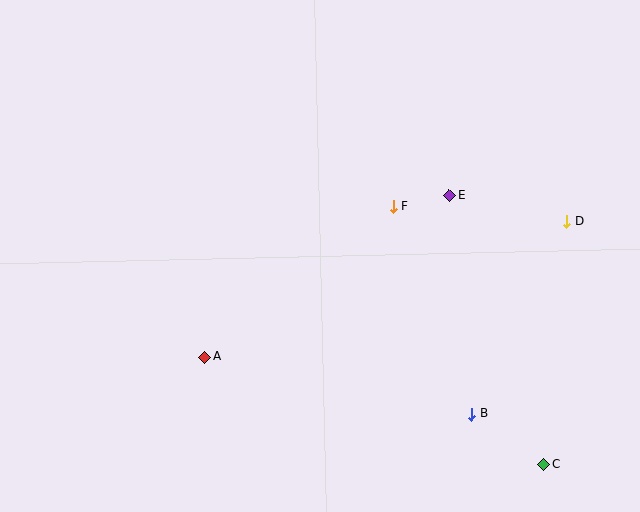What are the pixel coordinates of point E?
Point E is at (449, 195).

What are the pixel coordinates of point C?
Point C is at (543, 464).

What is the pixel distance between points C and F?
The distance between C and F is 298 pixels.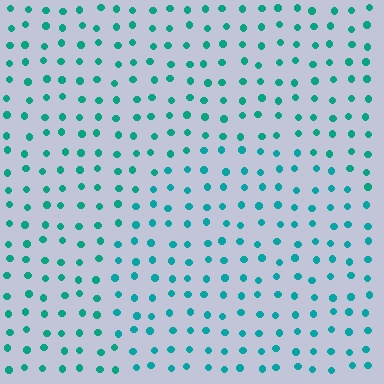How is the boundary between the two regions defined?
The boundary is defined purely by a slight shift in hue (about 15 degrees). Spacing, size, and orientation are identical on both sides.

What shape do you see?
I see a circle.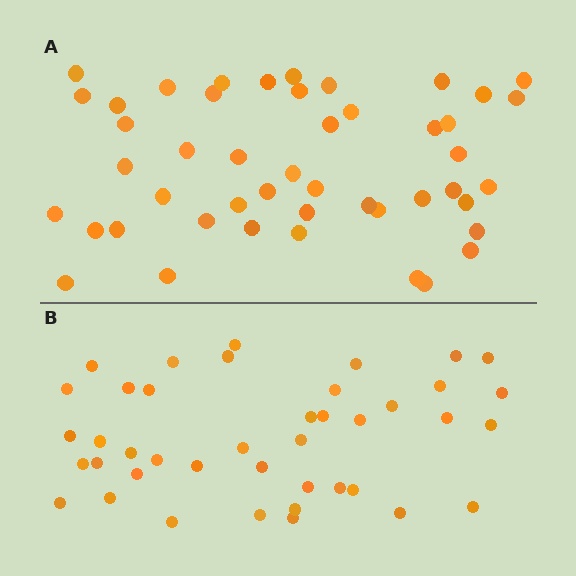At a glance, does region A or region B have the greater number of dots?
Region A (the top region) has more dots.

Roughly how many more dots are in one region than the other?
Region A has about 6 more dots than region B.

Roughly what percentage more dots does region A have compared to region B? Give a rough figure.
About 15% more.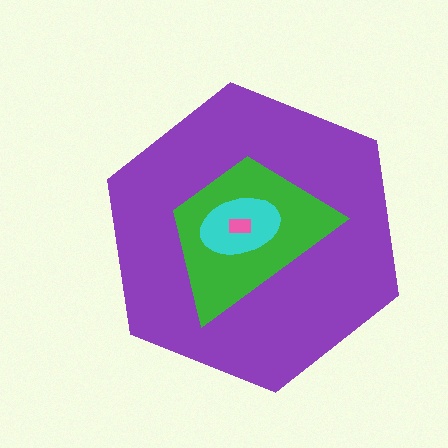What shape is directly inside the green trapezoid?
The cyan ellipse.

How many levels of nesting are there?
4.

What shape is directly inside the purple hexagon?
The green trapezoid.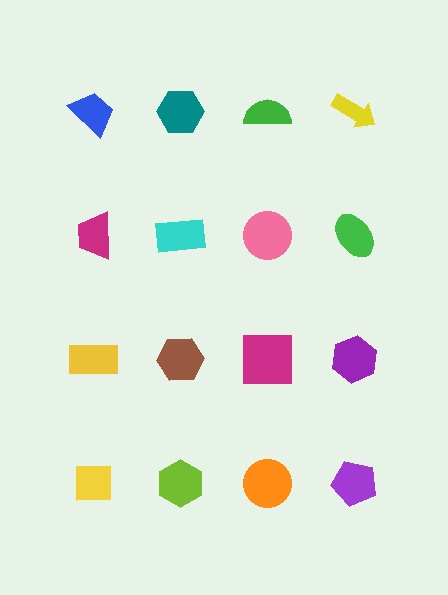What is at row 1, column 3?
A green semicircle.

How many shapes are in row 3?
4 shapes.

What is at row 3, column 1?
A yellow rectangle.